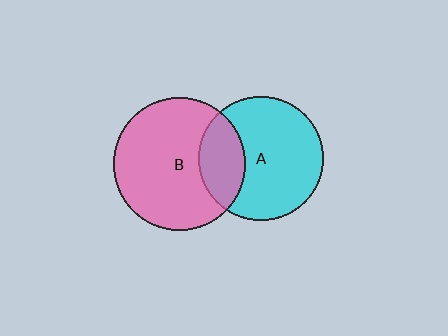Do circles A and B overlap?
Yes.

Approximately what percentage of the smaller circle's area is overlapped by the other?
Approximately 25%.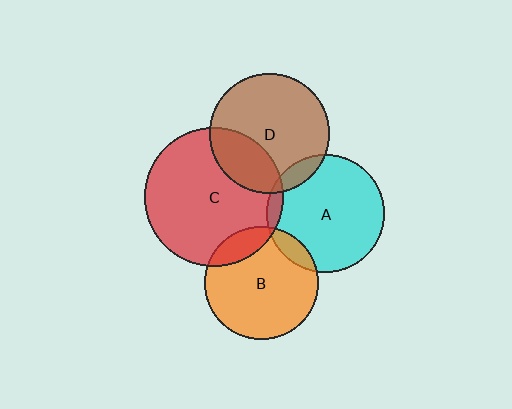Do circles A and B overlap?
Yes.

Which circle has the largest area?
Circle C (red).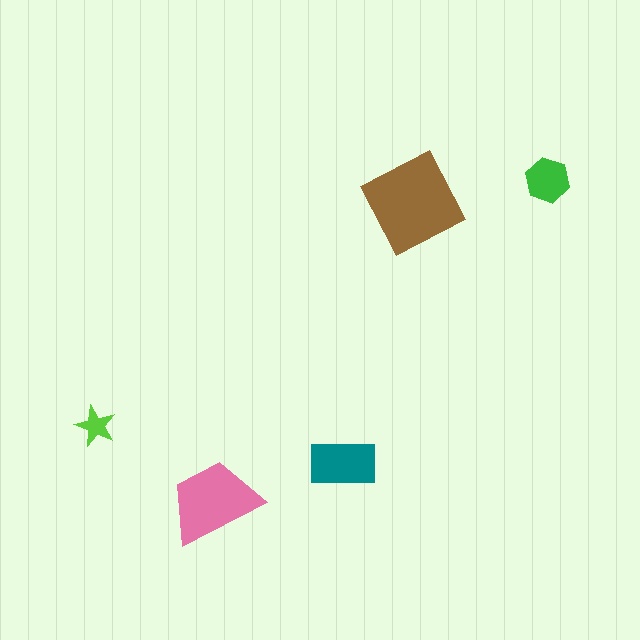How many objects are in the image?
There are 5 objects in the image.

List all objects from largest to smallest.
The brown diamond, the pink trapezoid, the teal rectangle, the green hexagon, the lime star.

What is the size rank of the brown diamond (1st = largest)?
1st.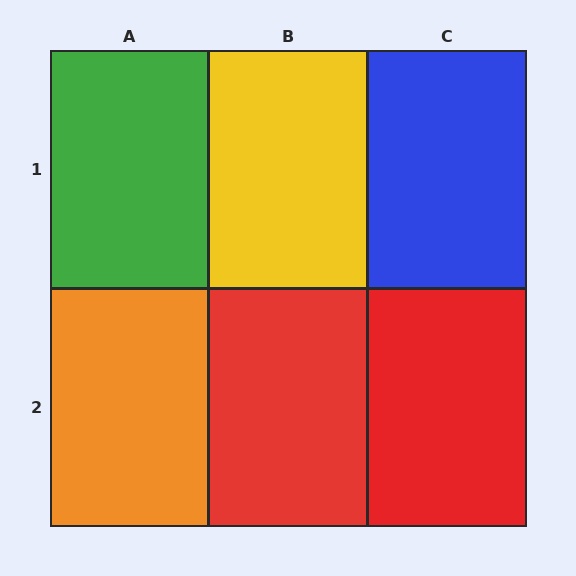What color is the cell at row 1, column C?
Blue.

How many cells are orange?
1 cell is orange.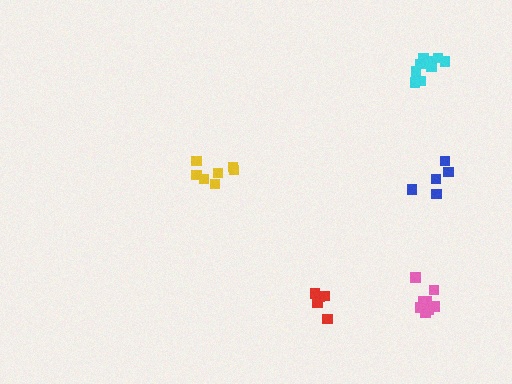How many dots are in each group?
Group 1: 9 dots, Group 2: 5 dots, Group 3: 10 dots, Group 4: 5 dots, Group 5: 7 dots (36 total).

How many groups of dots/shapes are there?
There are 5 groups.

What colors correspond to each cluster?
The clusters are colored: pink, blue, cyan, red, yellow.